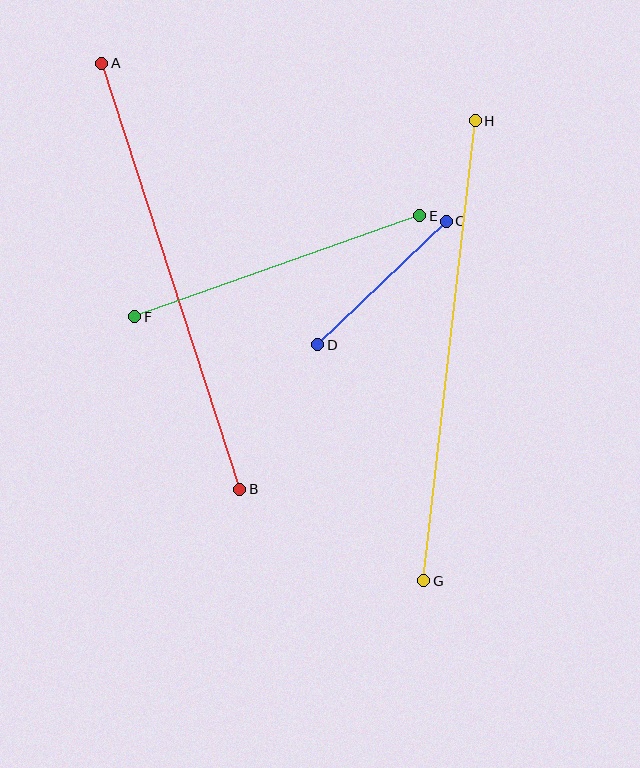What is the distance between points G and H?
The distance is approximately 463 pixels.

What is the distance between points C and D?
The distance is approximately 178 pixels.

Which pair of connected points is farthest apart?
Points G and H are farthest apart.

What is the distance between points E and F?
The distance is approximately 302 pixels.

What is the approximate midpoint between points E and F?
The midpoint is at approximately (277, 266) pixels.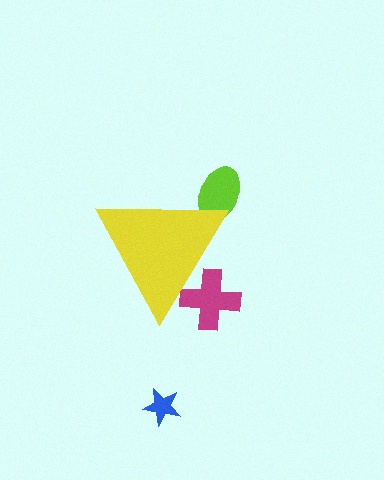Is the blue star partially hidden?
No, the blue star is fully visible.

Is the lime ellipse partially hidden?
Yes, the lime ellipse is partially hidden behind the yellow triangle.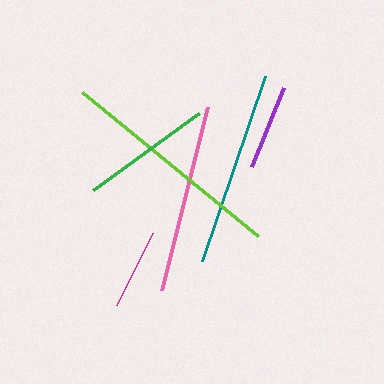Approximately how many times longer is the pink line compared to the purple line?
The pink line is approximately 2.2 times the length of the purple line.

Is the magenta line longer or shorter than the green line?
The green line is longer than the magenta line.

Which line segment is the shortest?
The magenta line is the shortest at approximately 81 pixels.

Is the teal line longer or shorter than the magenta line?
The teal line is longer than the magenta line.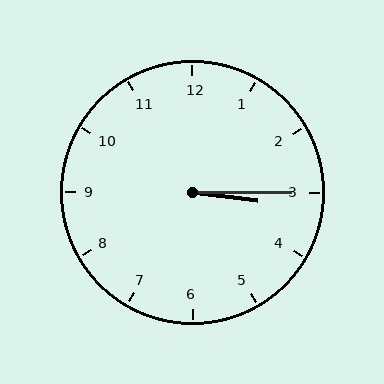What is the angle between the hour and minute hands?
Approximately 8 degrees.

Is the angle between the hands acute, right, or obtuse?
It is acute.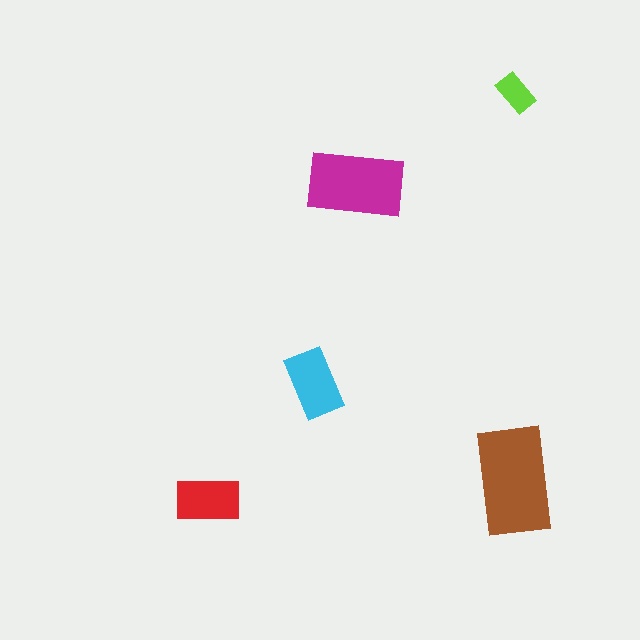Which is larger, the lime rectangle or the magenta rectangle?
The magenta one.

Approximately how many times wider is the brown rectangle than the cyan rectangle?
About 1.5 times wider.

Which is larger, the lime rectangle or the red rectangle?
The red one.